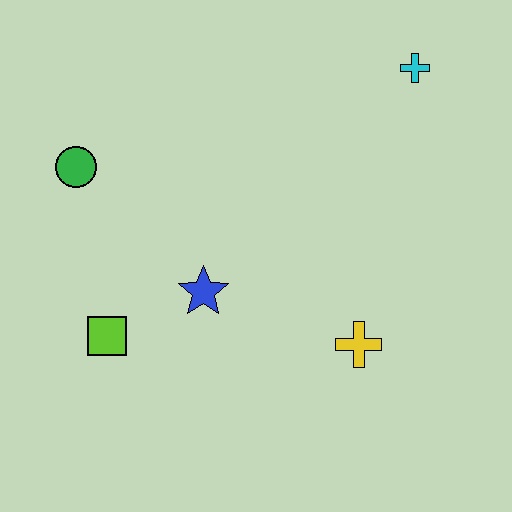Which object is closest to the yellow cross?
The blue star is closest to the yellow cross.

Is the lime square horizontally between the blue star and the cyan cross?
No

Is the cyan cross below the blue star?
No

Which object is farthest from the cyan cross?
The lime square is farthest from the cyan cross.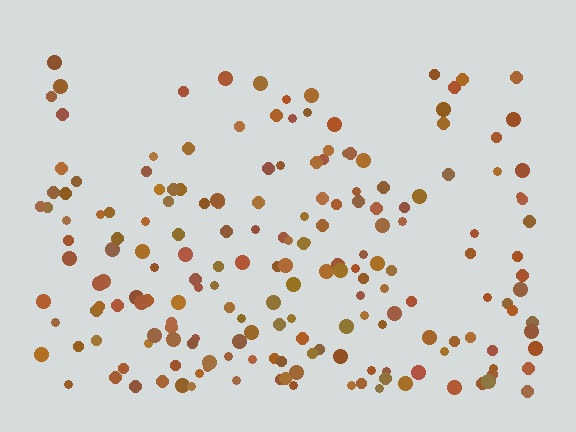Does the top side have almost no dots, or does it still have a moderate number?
Still a moderate number, just noticeably fewer than the bottom.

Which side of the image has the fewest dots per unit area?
The top.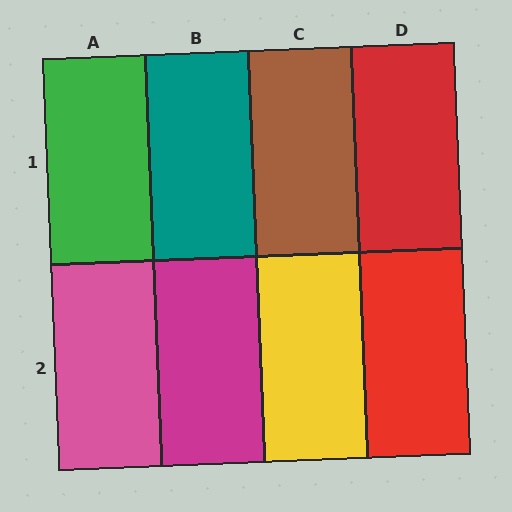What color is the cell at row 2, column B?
Magenta.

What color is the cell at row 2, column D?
Red.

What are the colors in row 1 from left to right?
Green, teal, brown, red.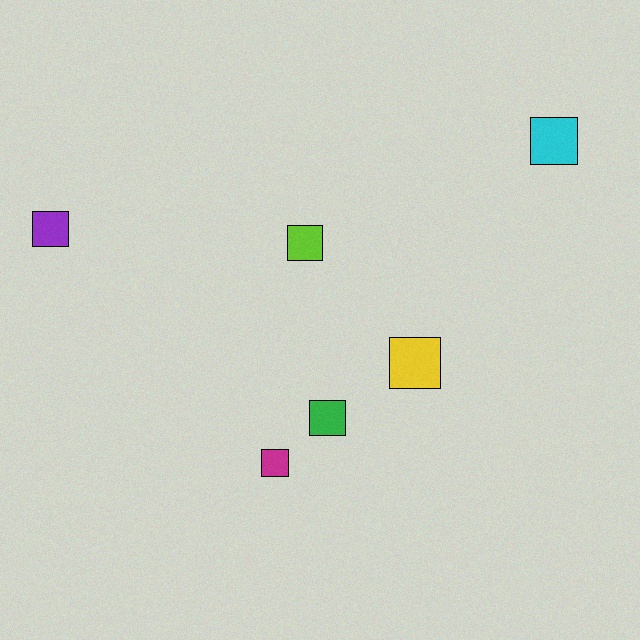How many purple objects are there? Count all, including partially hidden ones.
There is 1 purple object.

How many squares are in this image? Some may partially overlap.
There are 6 squares.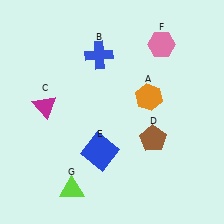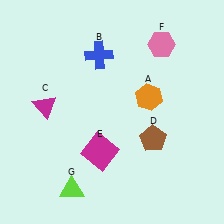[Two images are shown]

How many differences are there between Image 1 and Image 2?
There is 1 difference between the two images.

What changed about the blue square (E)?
In Image 1, E is blue. In Image 2, it changed to magenta.